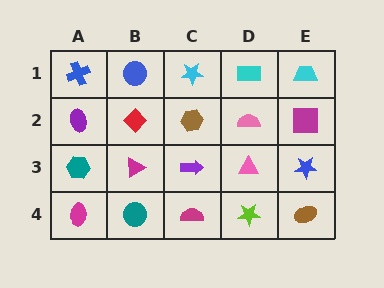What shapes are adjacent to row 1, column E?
A magenta square (row 2, column E), a cyan rectangle (row 1, column D).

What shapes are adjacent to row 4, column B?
A magenta triangle (row 3, column B), a magenta ellipse (row 4, column A), a magenta semicircle (row 4, column C).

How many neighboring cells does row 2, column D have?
4.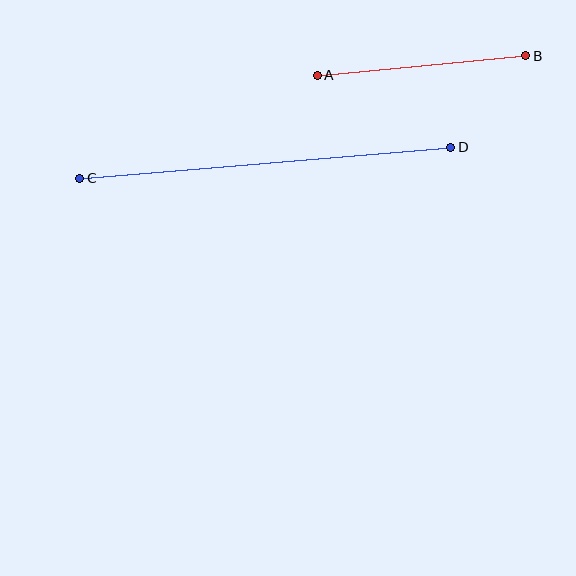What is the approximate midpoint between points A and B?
The midpoint is at approximately (421, 65) pixels.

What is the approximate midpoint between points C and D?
The midpoint is at approximately (265, 163) pixels.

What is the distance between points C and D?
The distance is approximately 372 pixels.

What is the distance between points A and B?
The distance is approximately 209 pixels.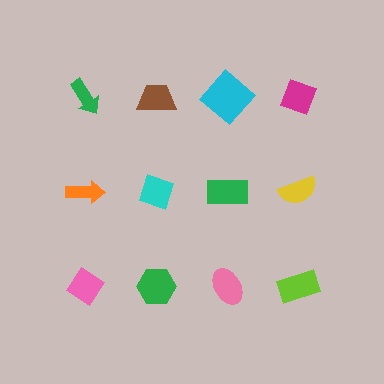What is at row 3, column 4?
A lime rectangle.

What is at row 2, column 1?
An orange arrow.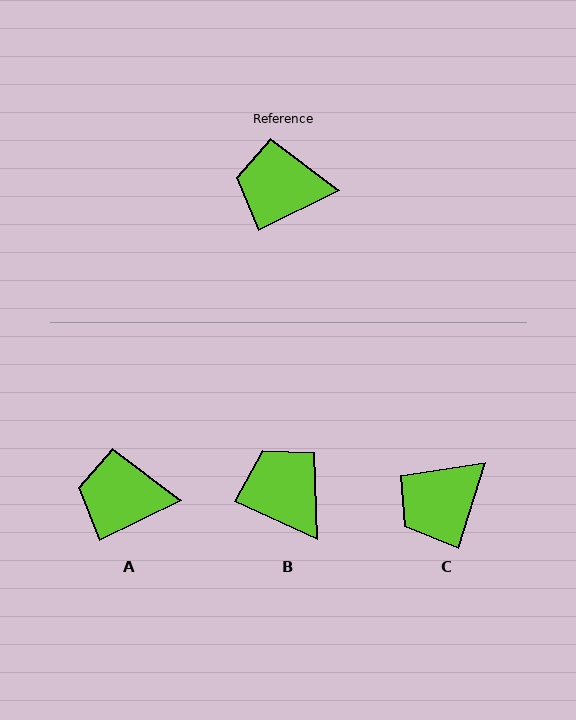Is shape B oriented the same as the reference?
No, it is off by about 51 degrees.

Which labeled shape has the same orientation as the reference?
A.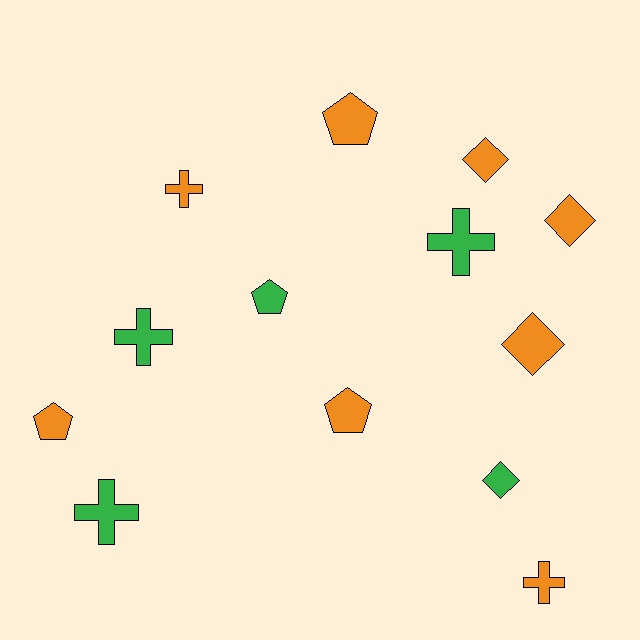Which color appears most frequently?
Orange, with 8 objects.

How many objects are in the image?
There are 13 objects.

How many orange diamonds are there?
There are 3 orange diamonds.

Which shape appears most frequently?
Cross, with 5 objects.